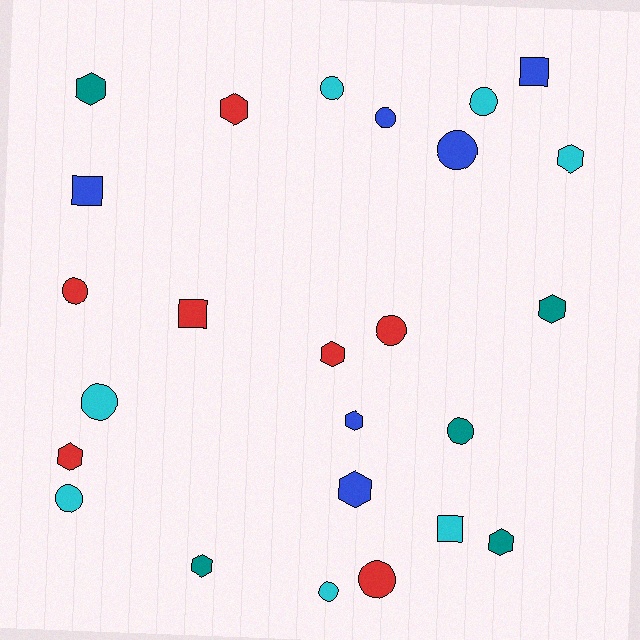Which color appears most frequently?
Cyan, with 7 objects.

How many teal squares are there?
There are no teal squares.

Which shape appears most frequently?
Circle, with 11 objects.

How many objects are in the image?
There are 25 objects.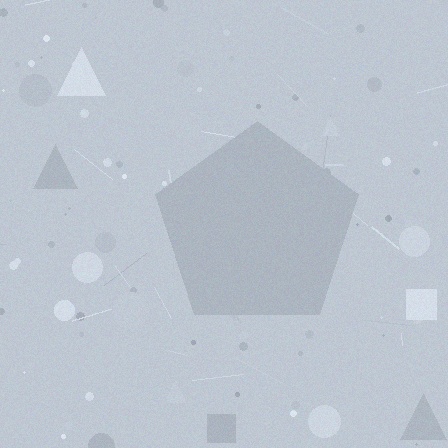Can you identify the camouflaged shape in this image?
The camouflaged shape is a pentagon.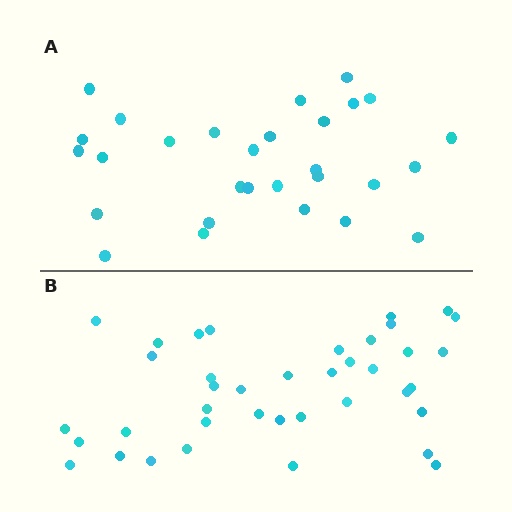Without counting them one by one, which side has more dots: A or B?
Region B (the bottom region) has more dots.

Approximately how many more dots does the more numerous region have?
Region B has roughly 10 or so more dots than region A.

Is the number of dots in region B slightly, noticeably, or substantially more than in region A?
Region B has noticeably more, but not dramatically so. The ratio is roughly 1.3 to 1.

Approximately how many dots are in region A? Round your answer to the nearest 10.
About 30 dots. (The exact count is 29, which rounds to 30.)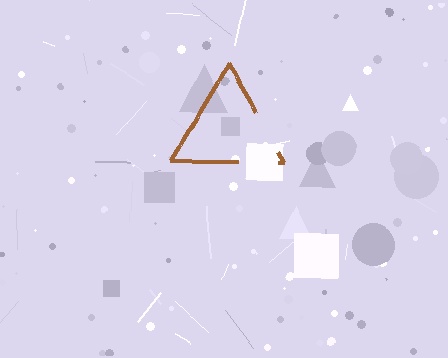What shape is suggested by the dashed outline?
The dashed outline suggests a triangle.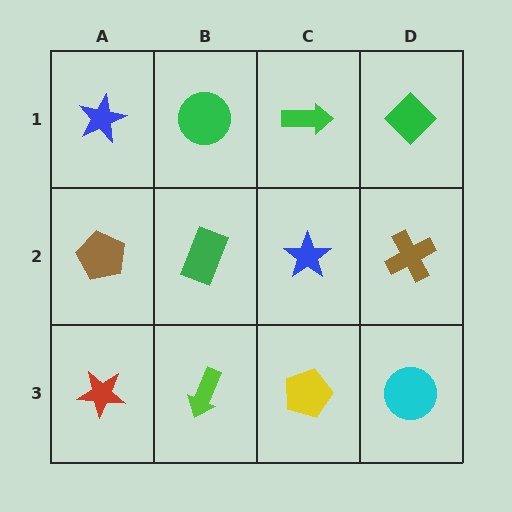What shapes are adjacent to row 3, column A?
A brown pentagon (row 2, column A), a lime arrow (row 3, column B).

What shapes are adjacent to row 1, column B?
A green rectangle (row 2, column B), a blue star (row 1, column A), a green arrow (row 1, column C).